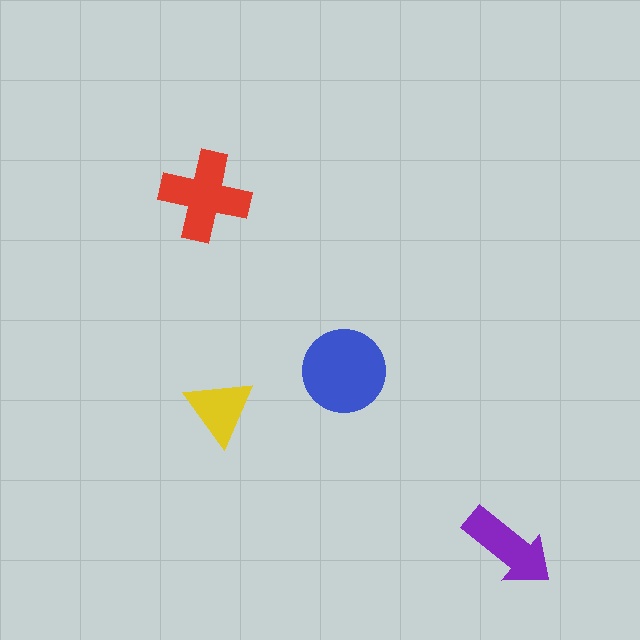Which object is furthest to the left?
The red cross is leftmost.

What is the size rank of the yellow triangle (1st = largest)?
4th.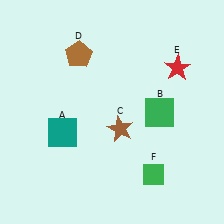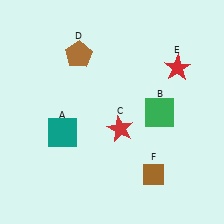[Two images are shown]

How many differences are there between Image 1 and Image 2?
There are 2 differences between the two images.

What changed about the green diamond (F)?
In Image 1, F is green. In Image 2, it changed to brown.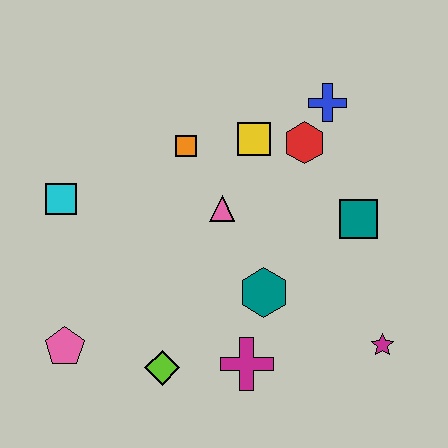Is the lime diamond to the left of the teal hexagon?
Yes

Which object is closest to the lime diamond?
The magenta cross is closest to the lime diamond.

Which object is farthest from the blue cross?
The pink pentagon is farthest from the blue cross.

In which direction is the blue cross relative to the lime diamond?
The blue cross is above the lime diamond.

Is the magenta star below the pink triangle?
Yes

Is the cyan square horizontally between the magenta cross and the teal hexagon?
No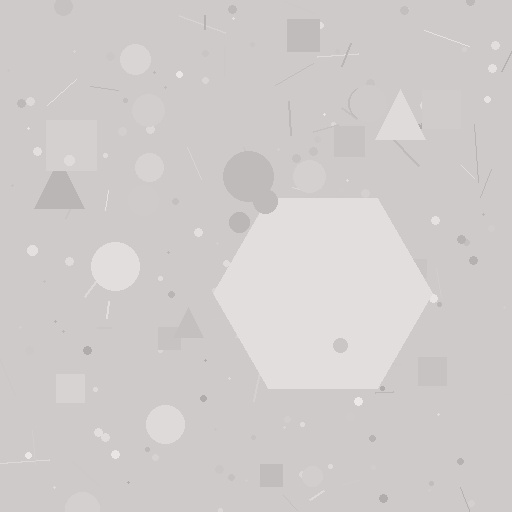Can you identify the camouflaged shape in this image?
The camouflaged shape is a hexagon.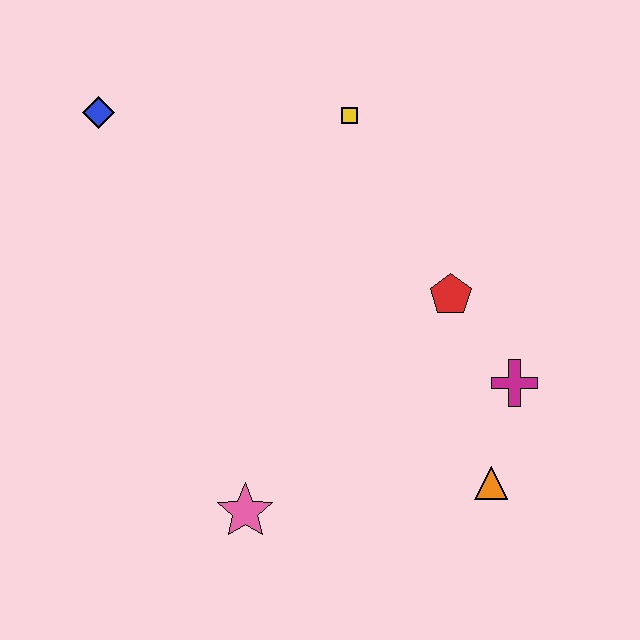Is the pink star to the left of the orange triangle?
Yes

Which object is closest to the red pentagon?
The magenta cross is closest to the red pentagon.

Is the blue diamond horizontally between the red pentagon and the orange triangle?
No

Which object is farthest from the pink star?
The blue diamond is farthest from the pink star.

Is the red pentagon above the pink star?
Yes